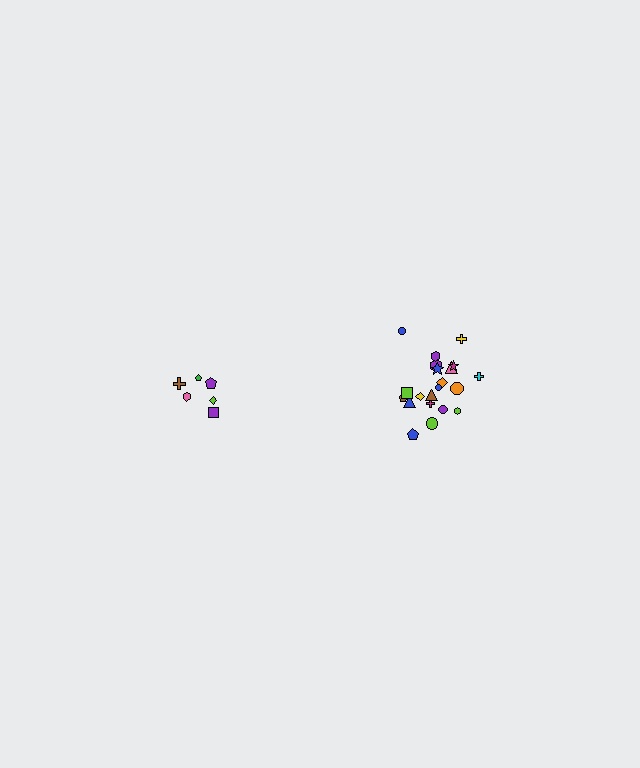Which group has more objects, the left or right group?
The right group.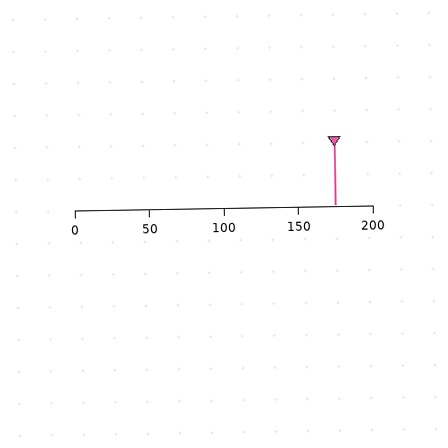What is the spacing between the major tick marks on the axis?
The major ticks are spaced 50 apart.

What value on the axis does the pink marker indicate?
The marker indicates approximately 175.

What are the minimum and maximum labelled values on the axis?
The axis runs from 0 to 200.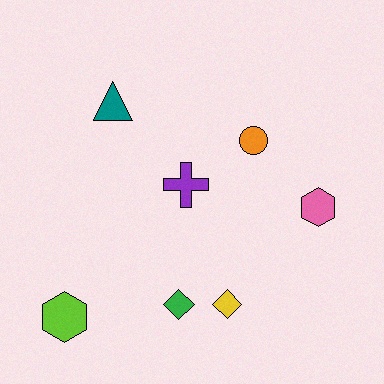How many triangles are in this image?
There is 1 triangle.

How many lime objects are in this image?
There is 1 lime object.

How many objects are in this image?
There are 7 objects.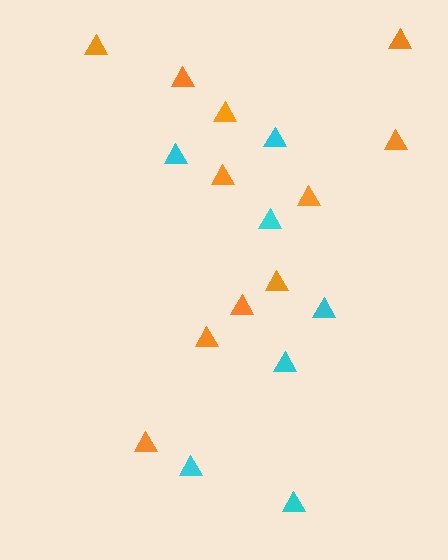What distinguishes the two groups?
There are 2 groups: one group of orange triangles (11) and one group of cyan triangles (7).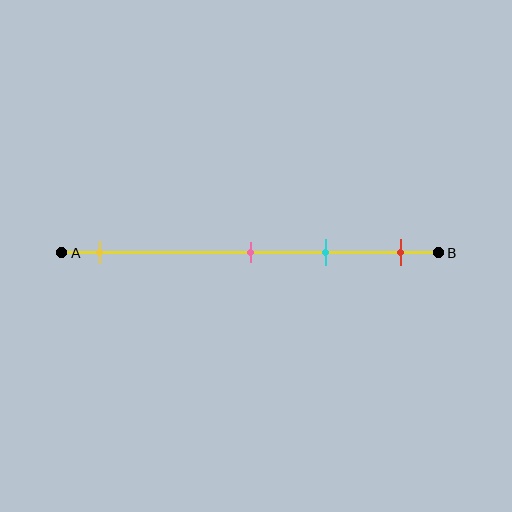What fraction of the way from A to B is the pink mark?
The pink mark is approximately 50% (0.5) of the way from A to B.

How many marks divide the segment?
There are 4 marks dividing the segment.